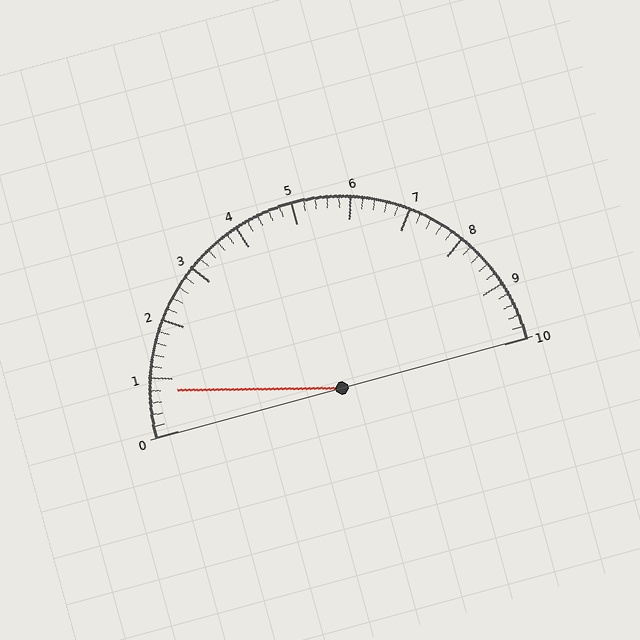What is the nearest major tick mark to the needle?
The nearest major tick mark is 1.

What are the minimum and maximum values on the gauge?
The gauge ranges from 0 to 10.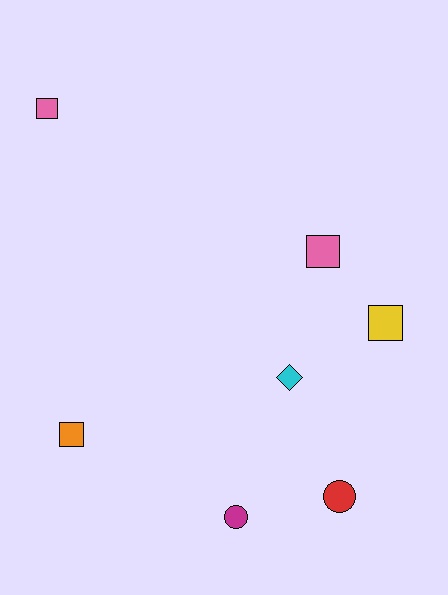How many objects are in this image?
There are 7 objects.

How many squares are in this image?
There are 4 squares.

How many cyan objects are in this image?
There is 1 cyan object.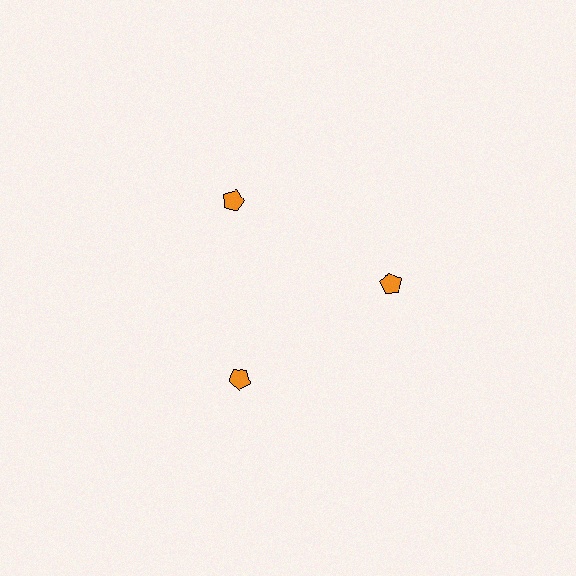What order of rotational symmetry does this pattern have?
This pattern has 3-fold rotational symmetry.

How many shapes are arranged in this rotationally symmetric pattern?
There are 3 shapes, arranged in 3 groups of 1.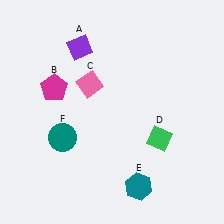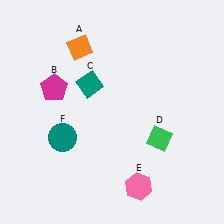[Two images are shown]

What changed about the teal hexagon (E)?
In Image 1, E is teal. In Image 2, it changed to pink.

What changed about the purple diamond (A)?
In Image 1, A is purple. In Image 2, it changed to orange.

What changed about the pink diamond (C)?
In Image 1, C is pink. In Image 2, it changed to teal.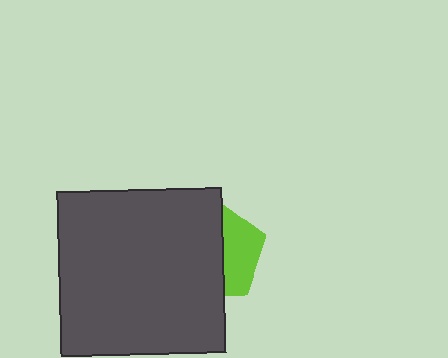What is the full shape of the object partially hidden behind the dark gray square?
The partially hidden object is a lime pentagon.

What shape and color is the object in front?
The object in front is a dark gray square.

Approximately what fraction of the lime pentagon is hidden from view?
Roughly 61% of the lime pentagon is hidden behind the dark gray square.